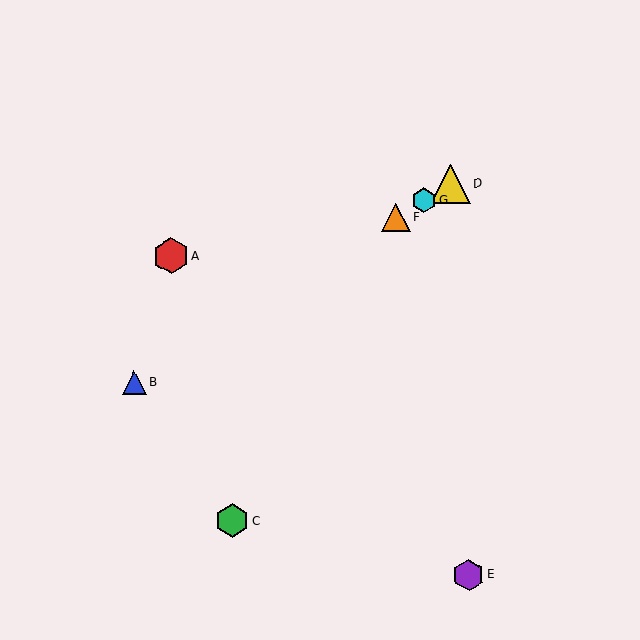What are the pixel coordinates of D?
Object D is at (450, 184).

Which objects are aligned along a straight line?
Objects B, D, F, G are aligned along a straight line.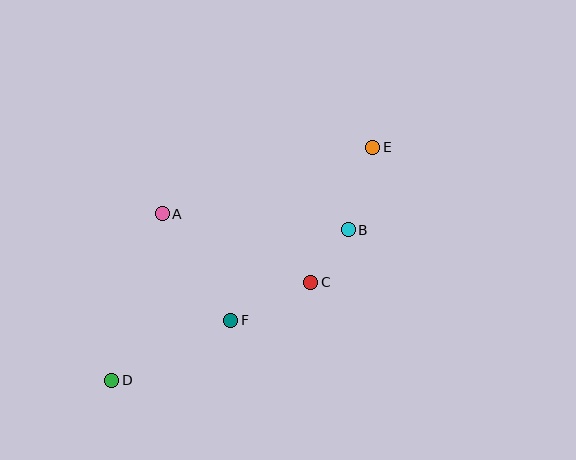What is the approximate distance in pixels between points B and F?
The distance between B and F is approximately 149 pixels.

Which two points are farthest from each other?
Points D and E are farthest from each other.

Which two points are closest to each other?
Points B and C are closest to each other.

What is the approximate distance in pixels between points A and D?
The distance between A and D is approximately 174 pixels.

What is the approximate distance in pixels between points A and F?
The distance between A and F is approximately 126 pixels.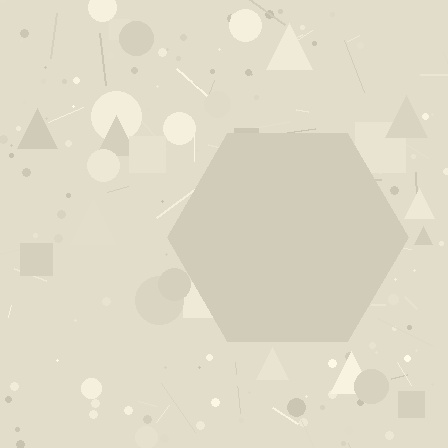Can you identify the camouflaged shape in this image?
The camouflaged shape is a hexagon.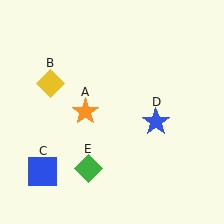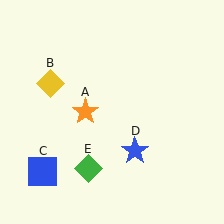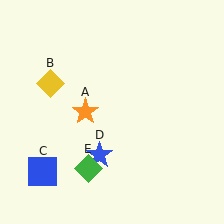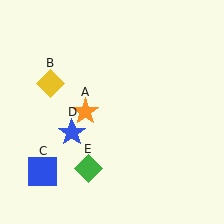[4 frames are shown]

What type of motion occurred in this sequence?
The blue star (object D) rotated clockwise around the center of the scene.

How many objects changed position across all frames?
1 object changed position: blue star (object D).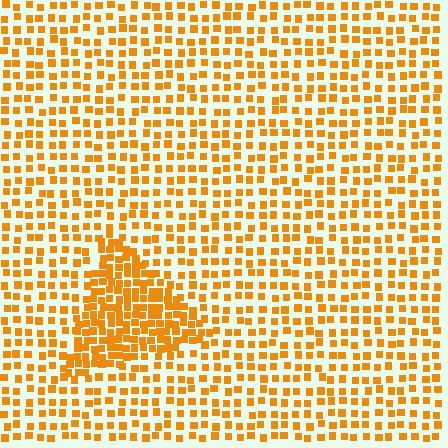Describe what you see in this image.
The image contains small orange elements arranged at two different densities. A triangle-shaped region is visible where the elements are more densely packed than the surrounding area.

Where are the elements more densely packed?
The elements are more densely packed inside the triangle boundary.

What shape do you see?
I see a triangle.